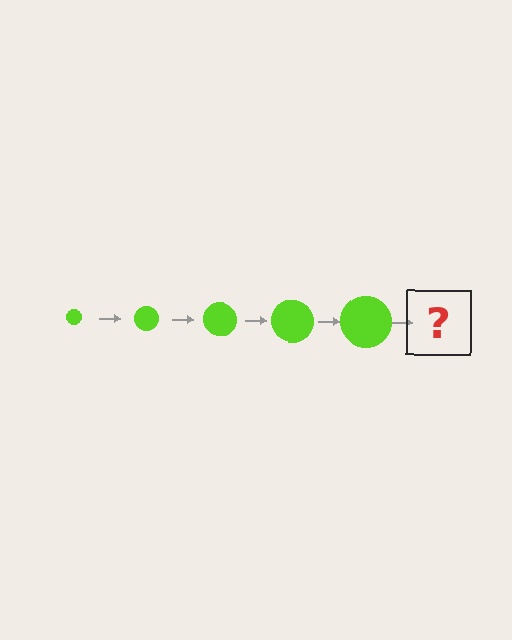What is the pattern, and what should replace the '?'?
The pattern is that the circle gets progressively larger each step. The '?' should be a lime circle, larger than the previous one.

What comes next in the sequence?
The next element should be a lime circle, larger than the previous one.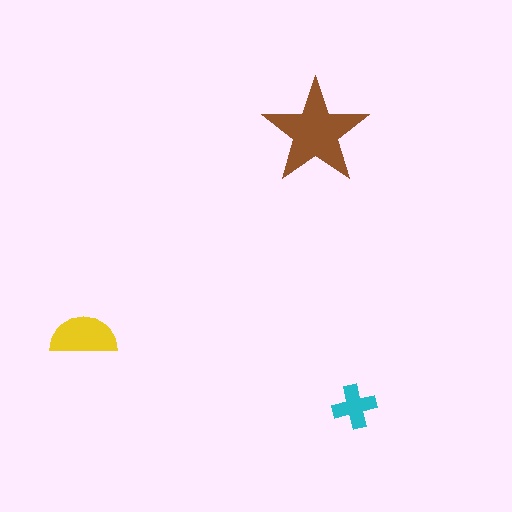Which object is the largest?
The brown star.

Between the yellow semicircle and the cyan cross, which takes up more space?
The yellow semicircle.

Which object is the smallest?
The cyan cross.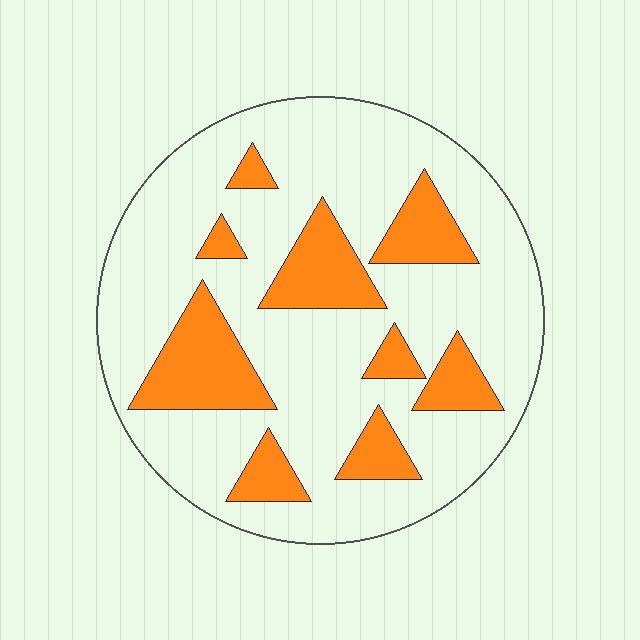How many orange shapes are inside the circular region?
9.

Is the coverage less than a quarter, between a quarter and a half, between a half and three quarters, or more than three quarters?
Less than a quarter.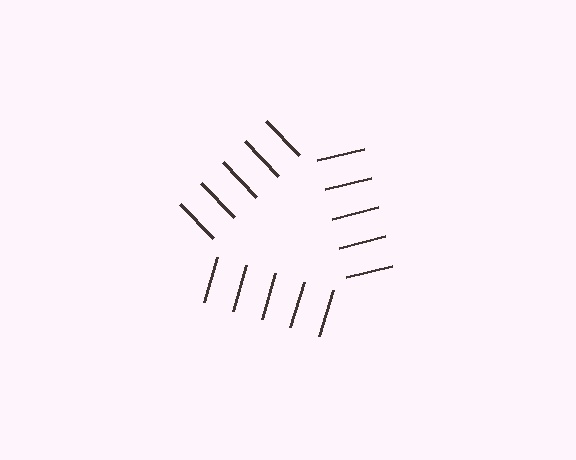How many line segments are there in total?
15 — 5 along each of the 3 edges.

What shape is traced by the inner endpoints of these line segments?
An illusory triangle — the line segments terminate on its edges but no continuous stroke is drawn.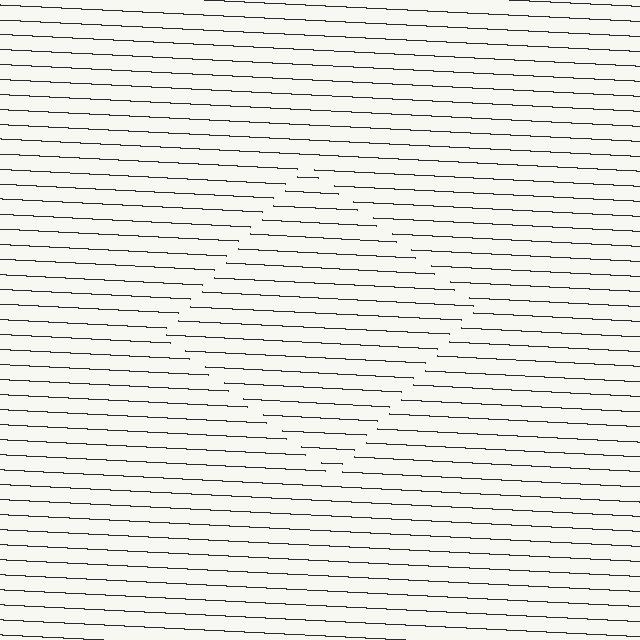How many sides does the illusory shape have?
4 sides — the line-ends trace a square.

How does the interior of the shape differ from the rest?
The interior of the shape contains the same grating, shifted by half a period — the contour is defined by the phase discontinuity where line-ends from the inner and outer gratings abut.